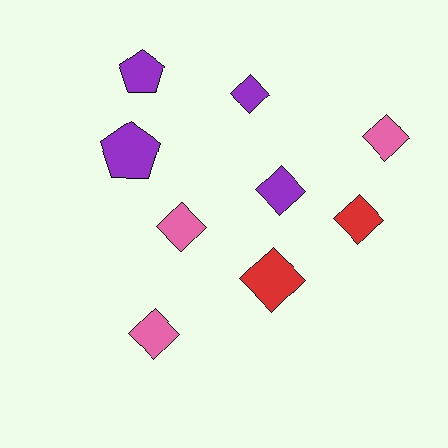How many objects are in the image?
There are 9 objects.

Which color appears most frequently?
Purple, with 4 objects.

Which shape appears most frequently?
Diamond, with 7 objects.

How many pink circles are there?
There are no pink circles.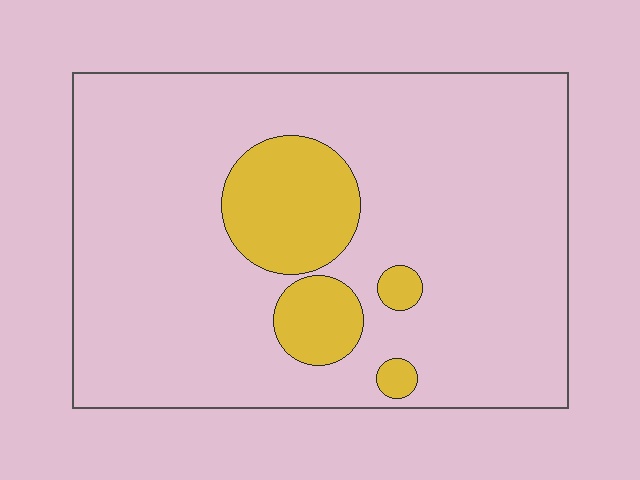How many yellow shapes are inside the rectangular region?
4.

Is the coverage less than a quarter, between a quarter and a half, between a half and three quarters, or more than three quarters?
Less than a quarter.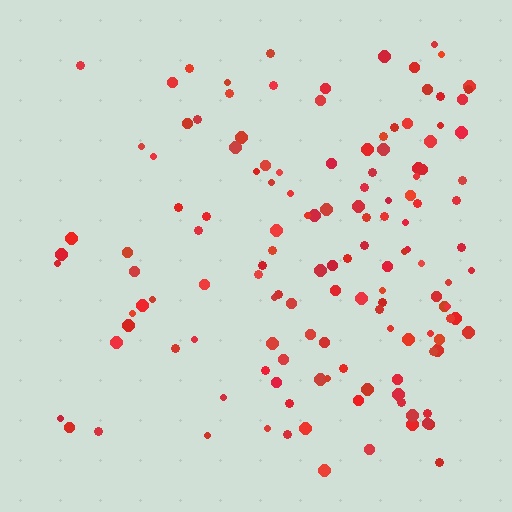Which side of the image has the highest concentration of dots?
The right.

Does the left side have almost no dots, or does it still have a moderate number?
Still a moderate number, just noticeably fewer than the right.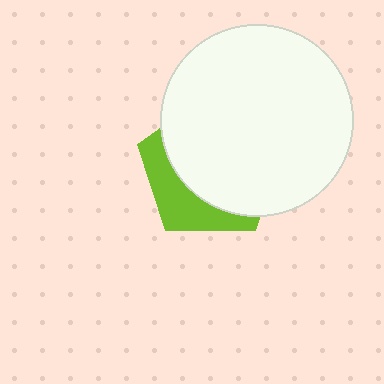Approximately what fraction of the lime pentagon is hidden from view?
Roughly 69% of the lime pentagon is hidden behind the white circle.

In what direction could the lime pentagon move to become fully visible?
The lime pentagon could move toward the lower-left. That would shift it out from behind the white circle entirely.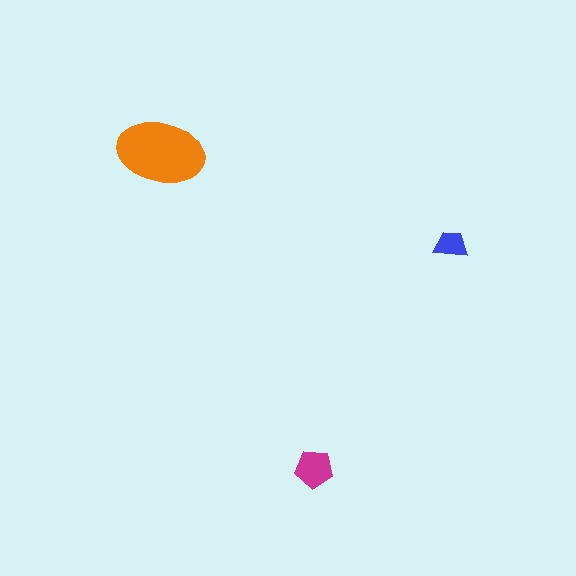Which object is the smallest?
The blue trapezoid.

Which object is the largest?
The orange ellipse.